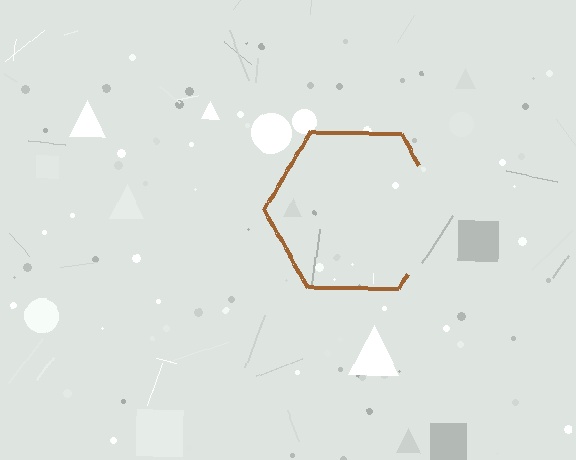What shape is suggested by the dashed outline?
The dashed outline suggests a hexagon.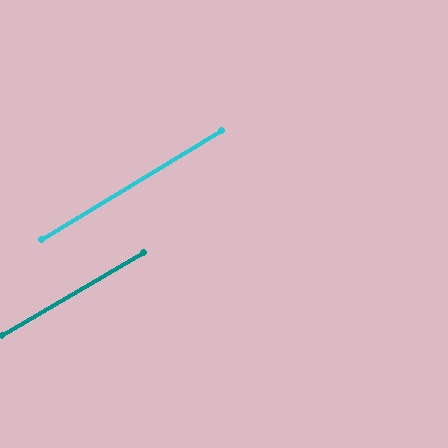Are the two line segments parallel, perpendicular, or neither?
Parallel — their directions differ by only 0.8°.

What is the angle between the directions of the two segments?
Approximately 1 degree.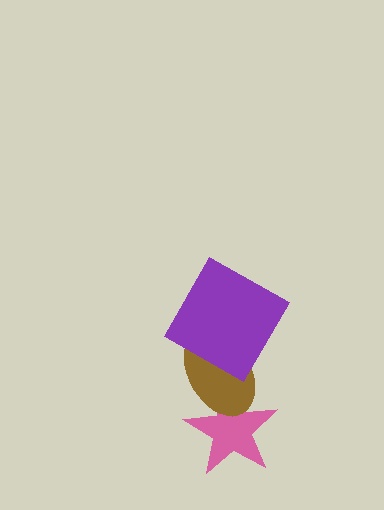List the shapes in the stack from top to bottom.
From top to bottom: the purple square, the brown ellipse, the pink star.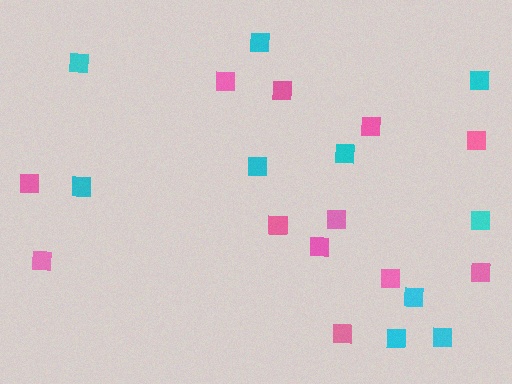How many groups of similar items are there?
There are 2 groups: one group of cyan squares (10) and one group of pink squares (12).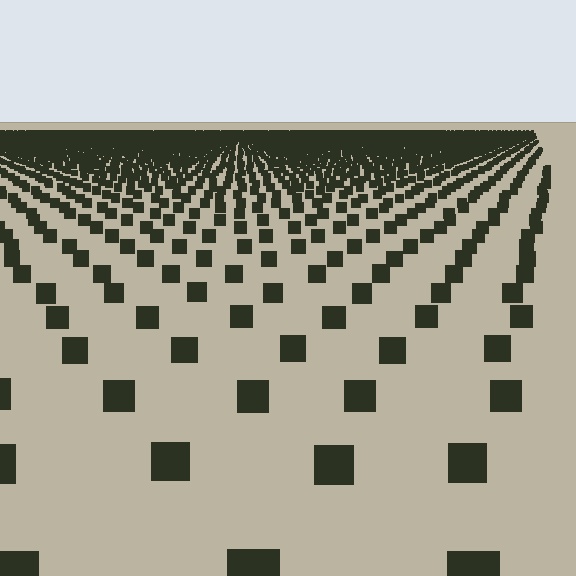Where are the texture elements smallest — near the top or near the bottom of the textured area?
Near the top.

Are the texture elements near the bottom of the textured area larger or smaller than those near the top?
Larger. Near the bottom, elements are closer to the viewer and appear at a bigger on-screen size.